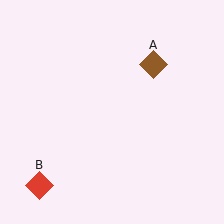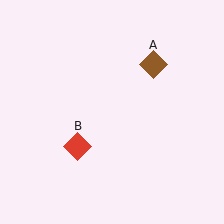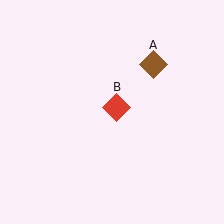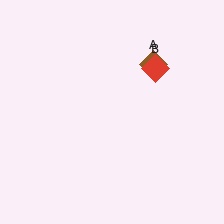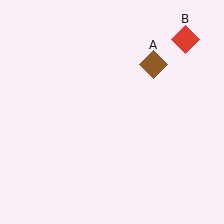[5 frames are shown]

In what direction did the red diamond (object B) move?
The red diamond (object B) moved up and to the right.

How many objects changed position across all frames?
1 object changed position: red diamond (object B).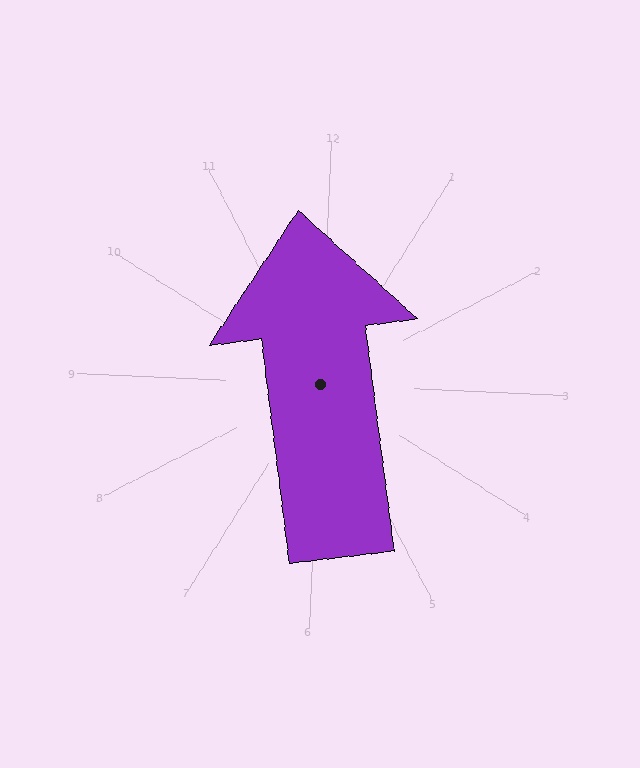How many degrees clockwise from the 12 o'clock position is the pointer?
Approximately 350 degrees.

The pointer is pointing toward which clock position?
Roughly 12 o'clock.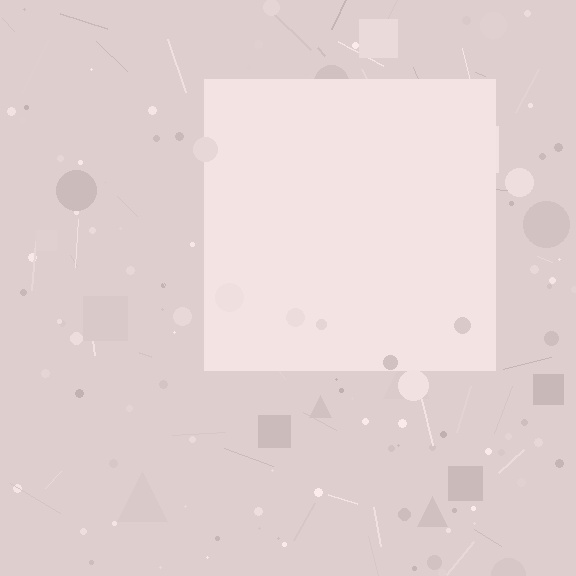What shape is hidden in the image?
A square is hidden in the image.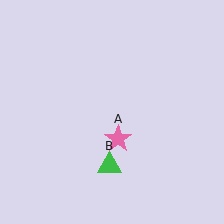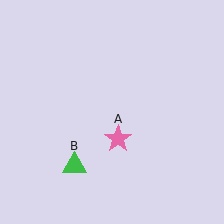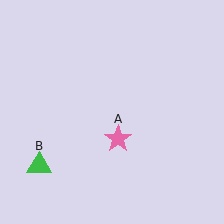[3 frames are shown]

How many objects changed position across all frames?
1 object changed position: green triangle (object B).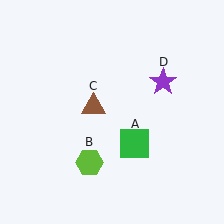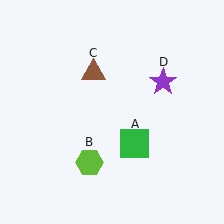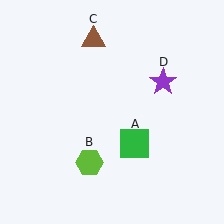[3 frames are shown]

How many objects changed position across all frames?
1 object changed position: brown triangle (object C).